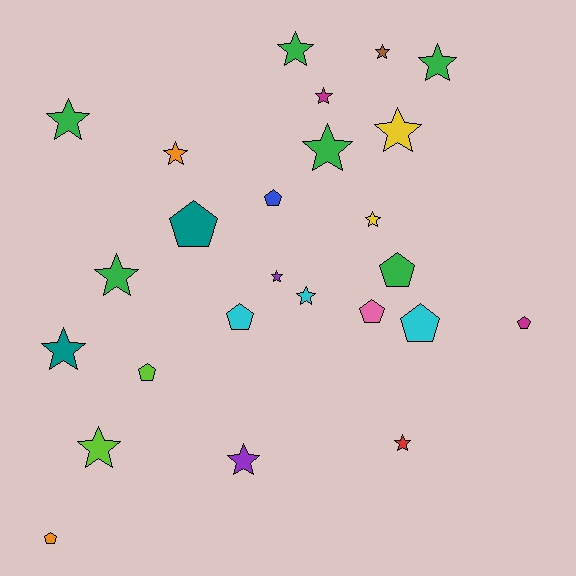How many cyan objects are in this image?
There are 3 cyan objects.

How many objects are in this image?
There are 25 objects.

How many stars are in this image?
There are 16 stars.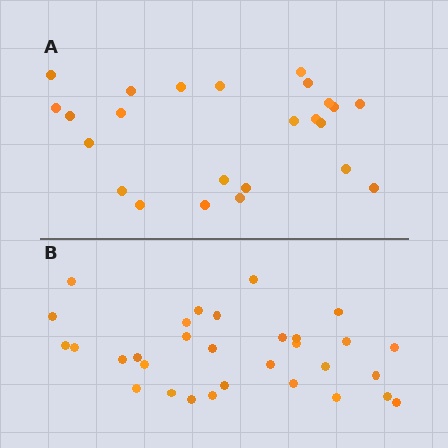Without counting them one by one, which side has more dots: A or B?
Region B (the bottom region) has more dots.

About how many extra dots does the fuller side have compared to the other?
Region B has roughly 8 or so more dots than region A.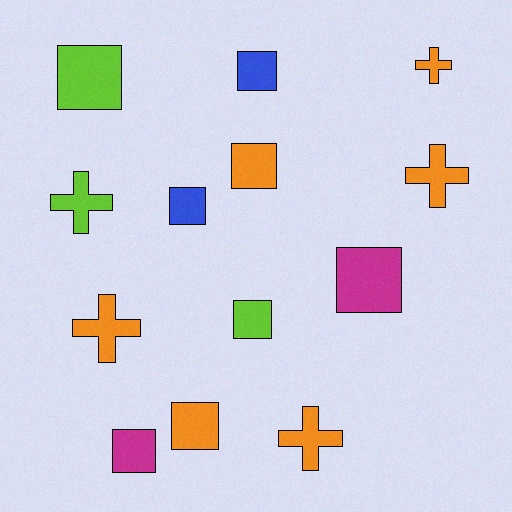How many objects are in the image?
There are 13 objects.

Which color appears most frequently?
Orange, with 6 objects.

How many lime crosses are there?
There is 1 lime cross.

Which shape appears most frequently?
Square, with 8 objects.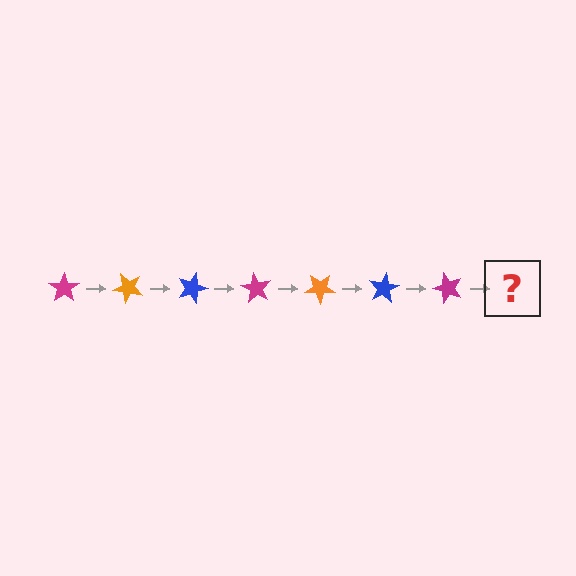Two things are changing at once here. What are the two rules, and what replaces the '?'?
The two rules are that it rotates 45 degrees each step and the color cycles through magenta, orange, and blue. The '?' should be an orange star, rotated 315 degrees from the start.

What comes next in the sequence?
The next element should be an orange star, rotated 315 degrees from the start.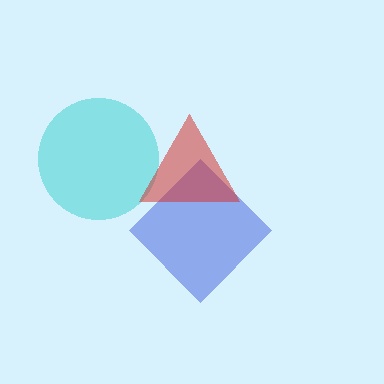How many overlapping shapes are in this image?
There are 3 overlapping shapes in the image.